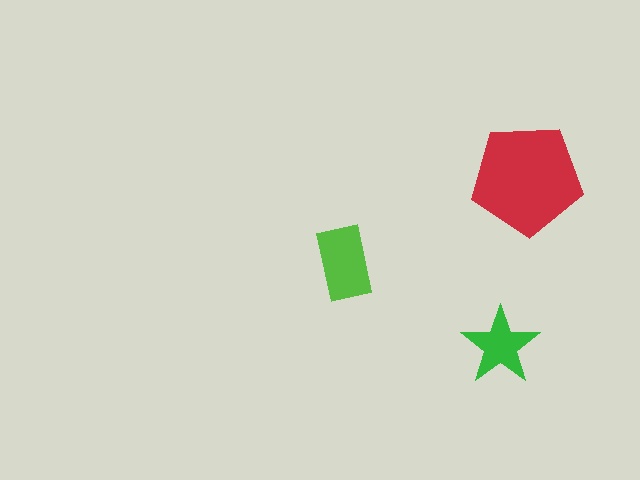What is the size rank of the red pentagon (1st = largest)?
1st.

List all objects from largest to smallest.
The red pentagon, the lime rectangle, the green star.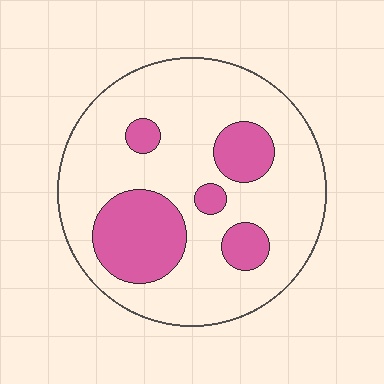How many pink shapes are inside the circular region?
5.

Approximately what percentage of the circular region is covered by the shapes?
Approximately 25%.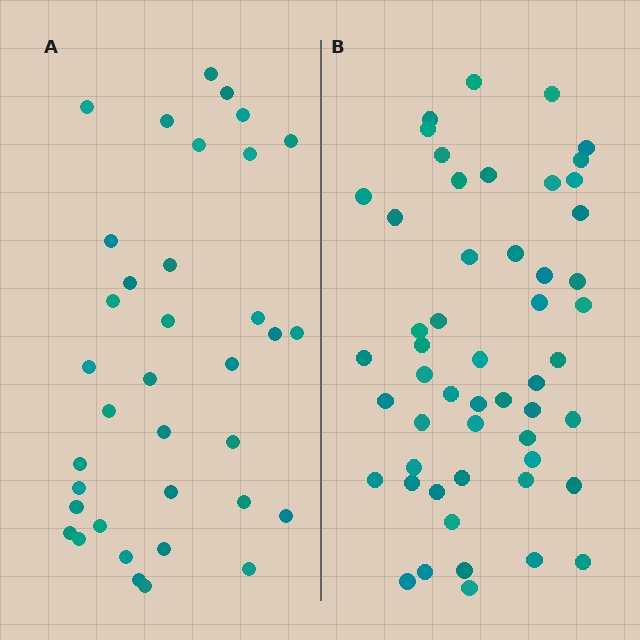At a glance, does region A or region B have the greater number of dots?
Region B (the right region) has more dots.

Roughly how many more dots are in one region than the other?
Region B has approximately 15 more dots than region A.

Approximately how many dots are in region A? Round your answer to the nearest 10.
About 40 dots. (The exact count is 36, which rounds to 40.)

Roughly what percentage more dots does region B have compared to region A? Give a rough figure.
About 45% more.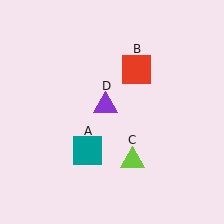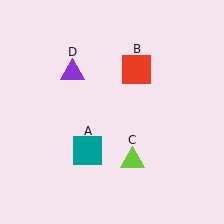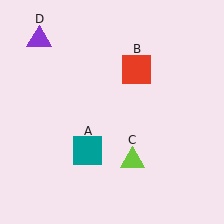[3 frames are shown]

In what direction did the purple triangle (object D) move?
The purple triangle (object D) moved up and to the left.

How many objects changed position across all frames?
1 object changed position: purple triangle (object D).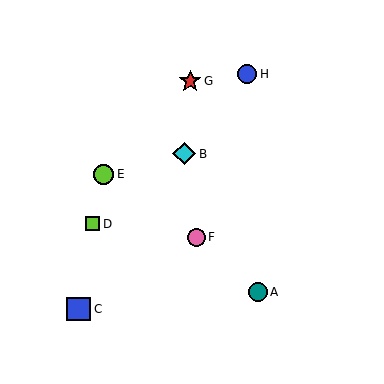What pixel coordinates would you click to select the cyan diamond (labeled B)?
Click at (184, 154) to select the cyan diamond B.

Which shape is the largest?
The blue square (labeled C) is the largest.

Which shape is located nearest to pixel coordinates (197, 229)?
The pink circle (labeled F) at (197, 237) is nearest to that location.